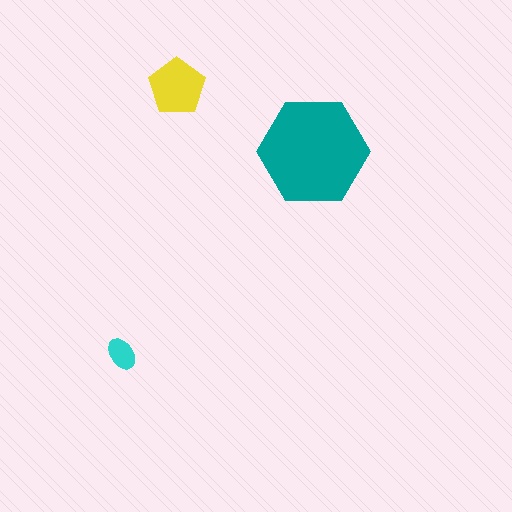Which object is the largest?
The teal hexagon.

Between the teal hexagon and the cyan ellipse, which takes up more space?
The teal hexagon.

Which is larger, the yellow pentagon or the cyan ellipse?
The yellow pentagon.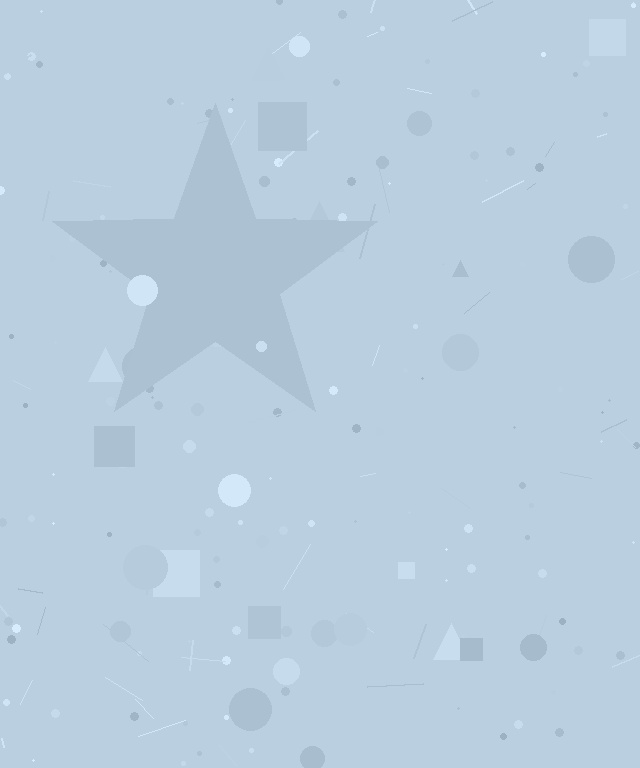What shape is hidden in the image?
A star is hidden in the image.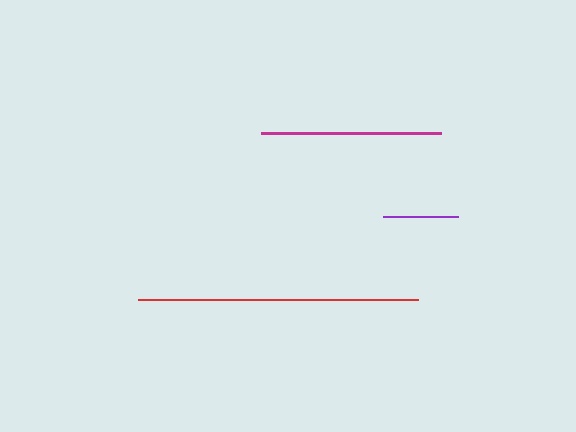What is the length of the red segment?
The red segment is approximately 280 pixels long.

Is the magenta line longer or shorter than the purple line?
The magenta line is longer than the purple line.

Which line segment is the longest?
The red line is the longest at approximately 280 pixels.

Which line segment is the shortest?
The purple line is the shortest at approximately 75 pixels.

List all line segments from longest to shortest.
From longest to shortest: red, magenta, purple.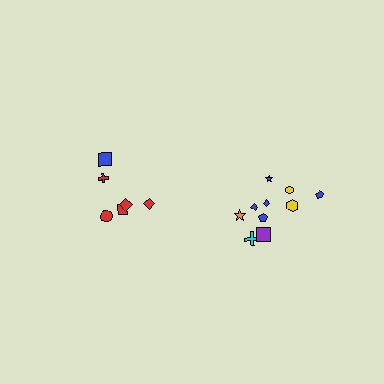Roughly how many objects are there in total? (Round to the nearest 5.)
Roughly 15 objects in total.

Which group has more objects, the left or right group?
The right group.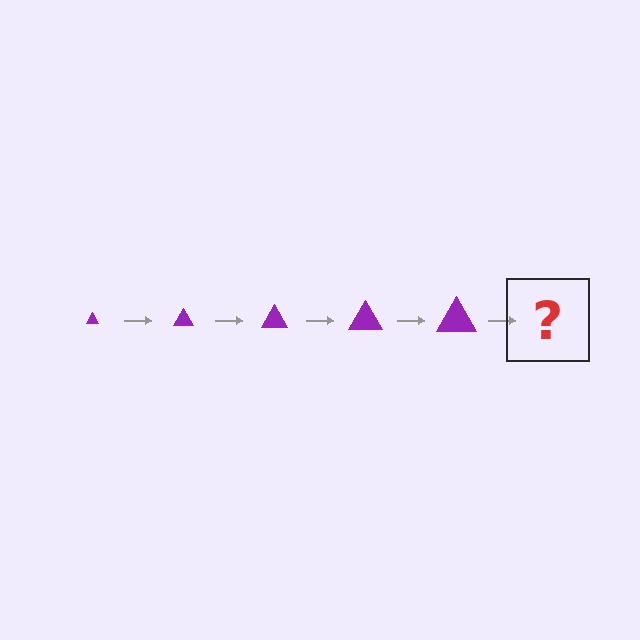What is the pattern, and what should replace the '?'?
The pattern is that the triangle gets progressively larger each step. The '?' should be a purple triangle, larger than the previous one.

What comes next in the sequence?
The next element should be a purple triangle, larger than the previous one.